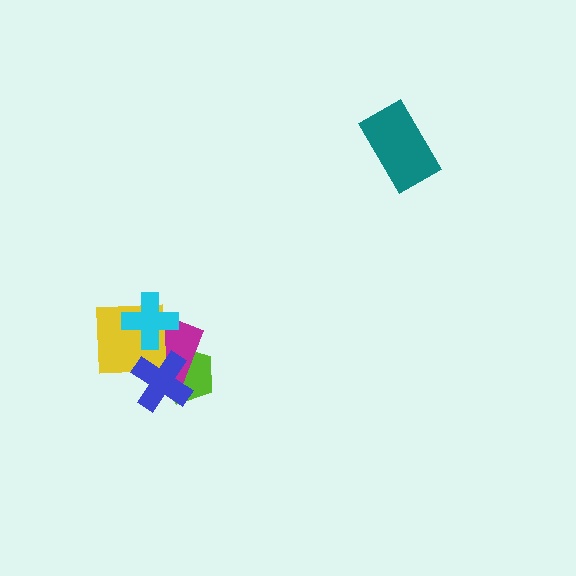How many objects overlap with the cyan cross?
2 objects overlap with the cyan cross.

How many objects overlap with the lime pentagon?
2 objects overlap with the lime pentagon.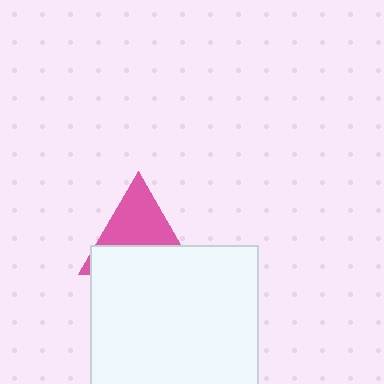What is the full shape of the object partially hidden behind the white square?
The partially hidden object is a pink triangle.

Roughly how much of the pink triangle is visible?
About half of it is visible (roughly 53%).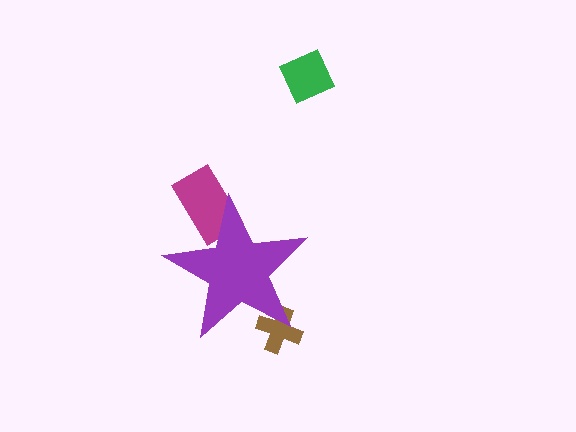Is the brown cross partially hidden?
Yes, the brown cross is partially hidden behind the purple star.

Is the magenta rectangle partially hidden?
Yes, the magenta rectangle is partially hidden behind the purple star.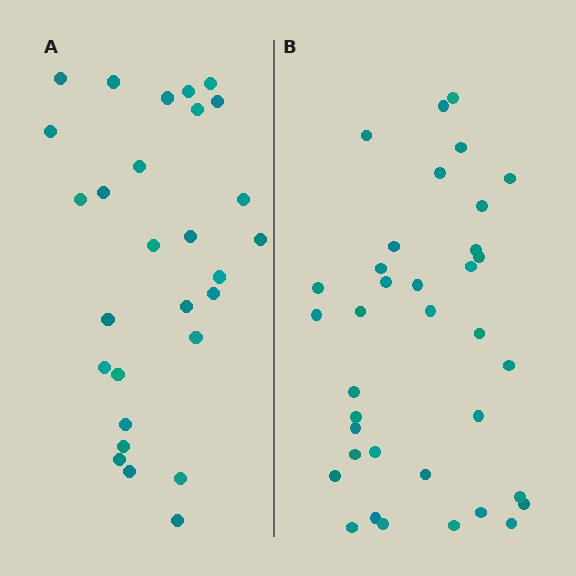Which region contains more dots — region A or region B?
Region B (the right region) has more dots.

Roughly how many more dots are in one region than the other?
Region B has roughly 8 or so more dots than region A.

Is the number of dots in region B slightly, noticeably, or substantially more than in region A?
Region B has noticeably more, but not dramatically so. The ratio is roughly 1.3 to 1.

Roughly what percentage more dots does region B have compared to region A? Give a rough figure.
About 30% more.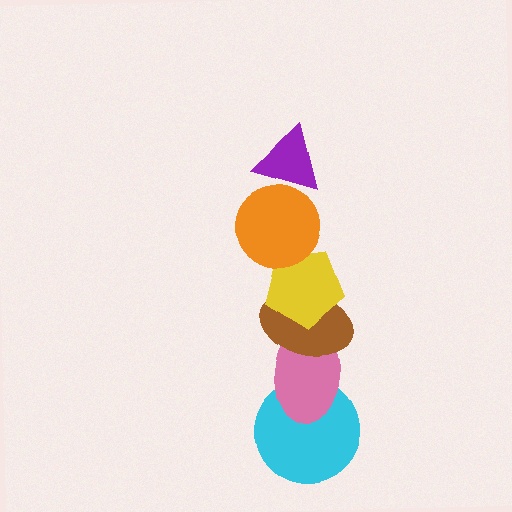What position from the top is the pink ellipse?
The pink ellipse is 5th from the top.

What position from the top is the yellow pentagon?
The yellow pentagon is 3rd from the top.